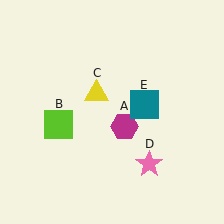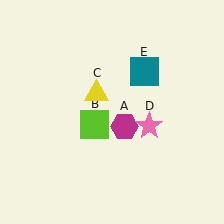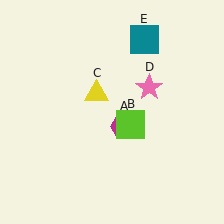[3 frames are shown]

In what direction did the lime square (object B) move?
The lime square (object B) moved right.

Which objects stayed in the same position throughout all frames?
Magenta hexagon (object A) and yellow triangle (object C) remained stationary.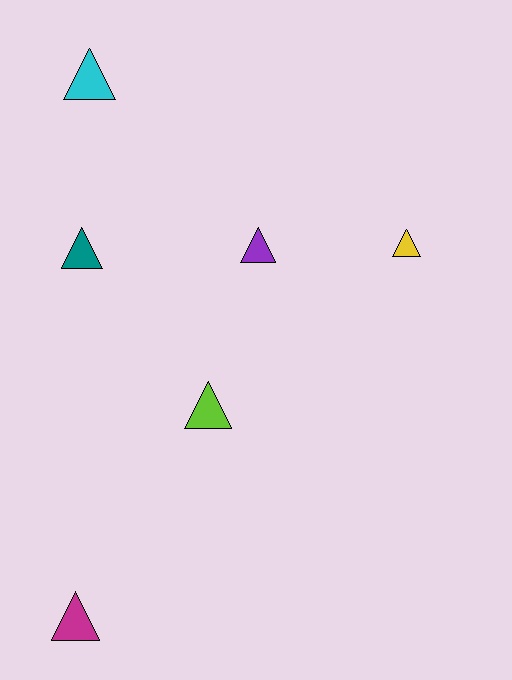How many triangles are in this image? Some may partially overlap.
There are 6 triangles.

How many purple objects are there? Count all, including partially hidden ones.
There is 1 purple object.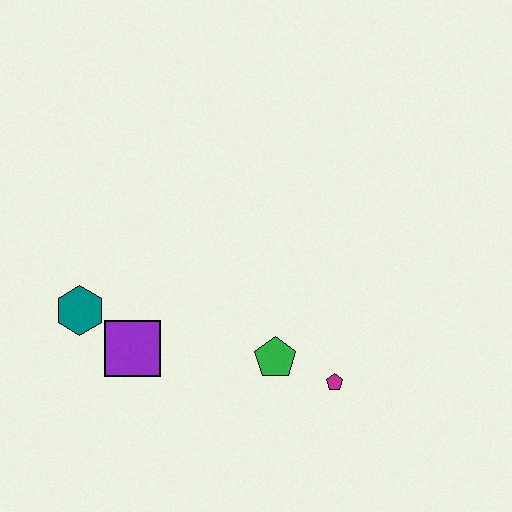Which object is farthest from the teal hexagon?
The magenta pentagon is farthest from the teal hexagon.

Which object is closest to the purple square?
The teal hexagon is closest to the purple square.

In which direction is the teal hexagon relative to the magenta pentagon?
The teal hexagon is to the left of the magenta pentagon.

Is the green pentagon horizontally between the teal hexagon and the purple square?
No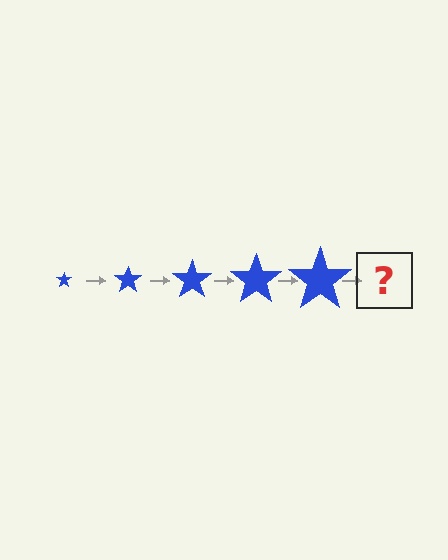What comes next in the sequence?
The next element should be a blue star, larger than the previous one.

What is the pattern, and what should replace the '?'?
The pattern is that the star gets progressively larger each step. The '?' should be a blue star, larger than the previous one.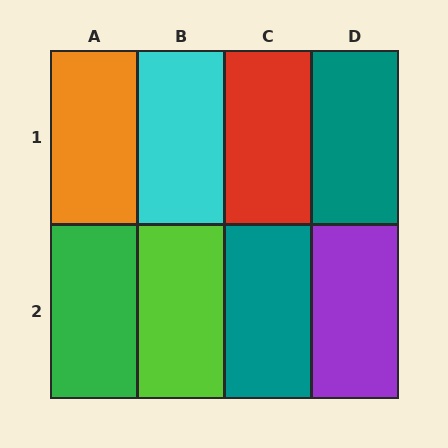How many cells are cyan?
1 cell is cyan.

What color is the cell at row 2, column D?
Purple.